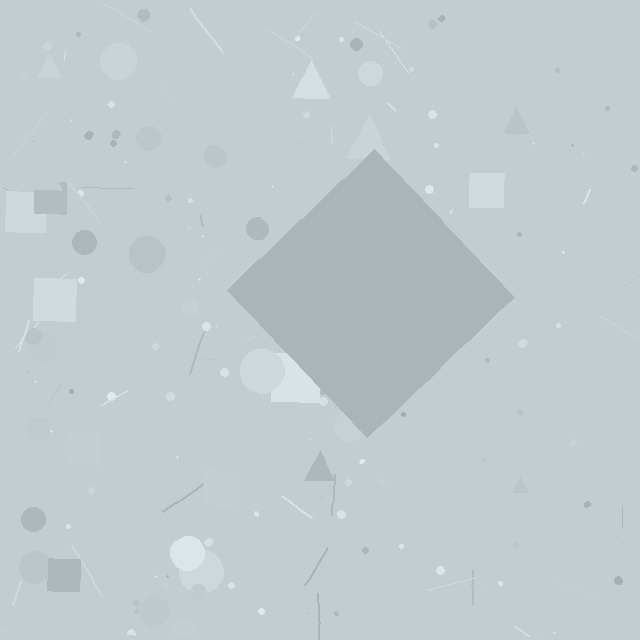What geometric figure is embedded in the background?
A diamond is embedded in the background.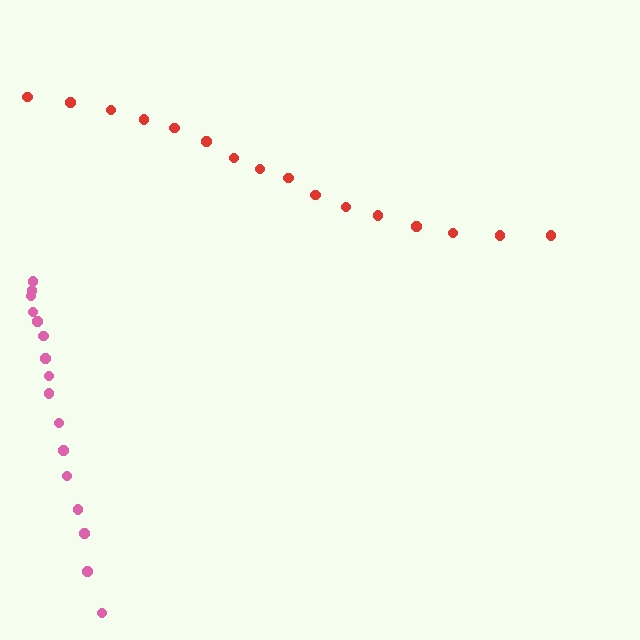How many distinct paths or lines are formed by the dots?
There are 2 distinct paths.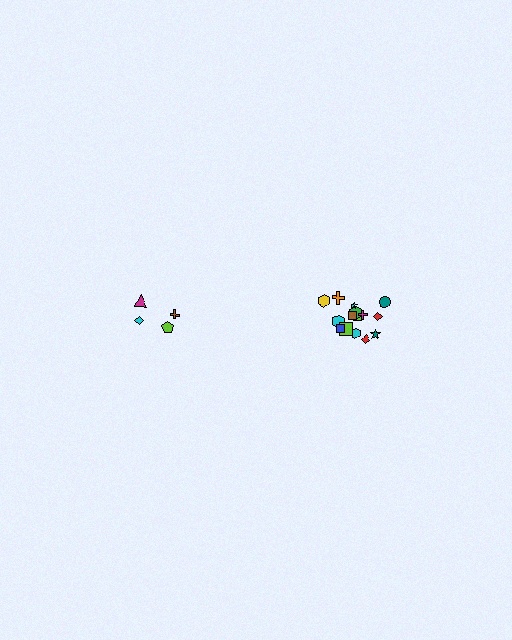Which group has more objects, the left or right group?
The right group.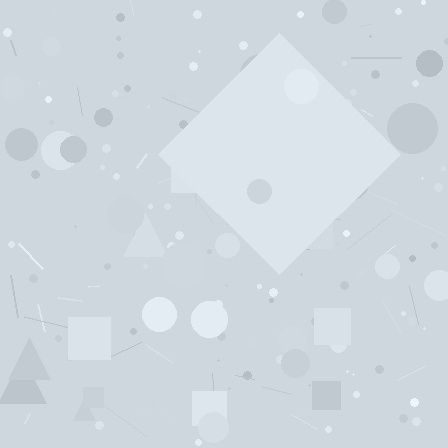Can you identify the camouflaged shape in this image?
The camouflaged shape is a diamond.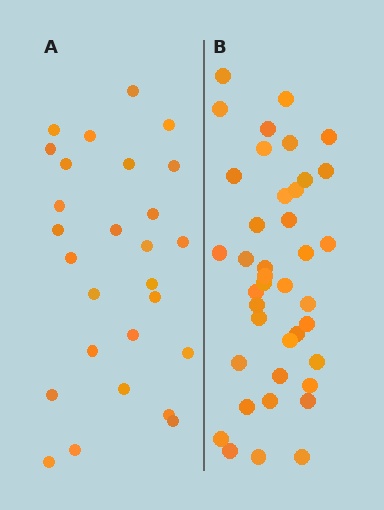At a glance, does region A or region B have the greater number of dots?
Region B (the right region) has more dots.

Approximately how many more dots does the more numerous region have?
Region B has approximately 15 more dots than region A.